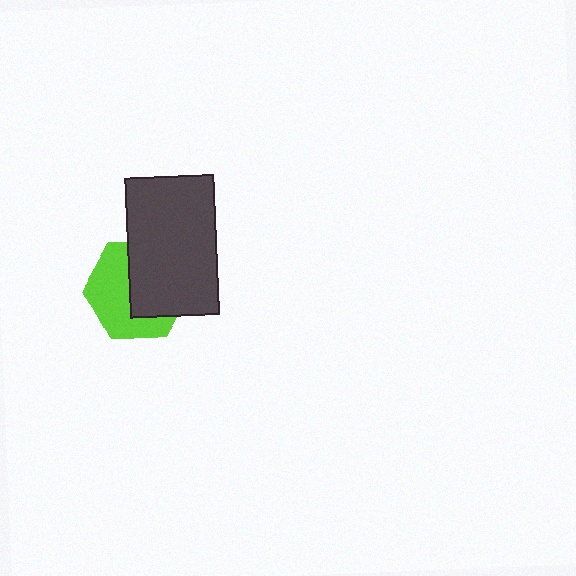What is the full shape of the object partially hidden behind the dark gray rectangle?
The partially hidden object is a lime hexagon.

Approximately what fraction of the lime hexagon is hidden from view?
Roughly 49% of the lime hexagon is hidden behind the dark gray rectangle.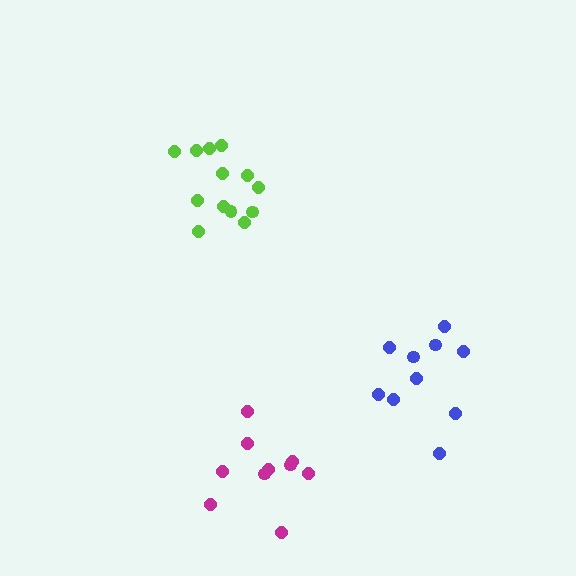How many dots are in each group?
Group 1: 13 dots, Group 2: 10 dots, Group 3: 10 dots (33 total).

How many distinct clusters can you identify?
There are 3 distinct clusters.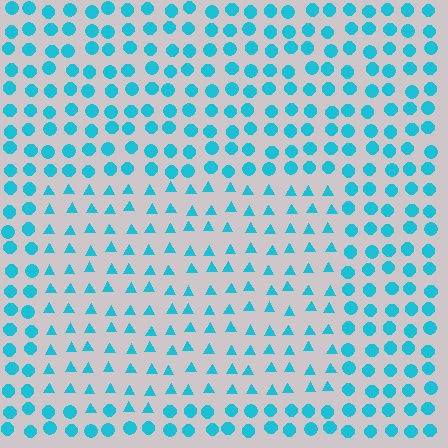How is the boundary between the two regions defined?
The boundary is defined by a change in element shape: triangles inside vs. circles outside. All elements share the same color and spacing.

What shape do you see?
I see a rectangle.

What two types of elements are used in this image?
The image uses triangles inside the rectangle region and circles outside it.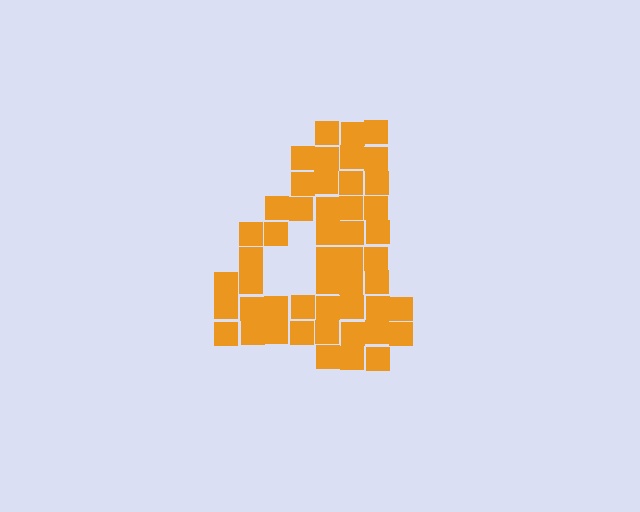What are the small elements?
The small elements are squares.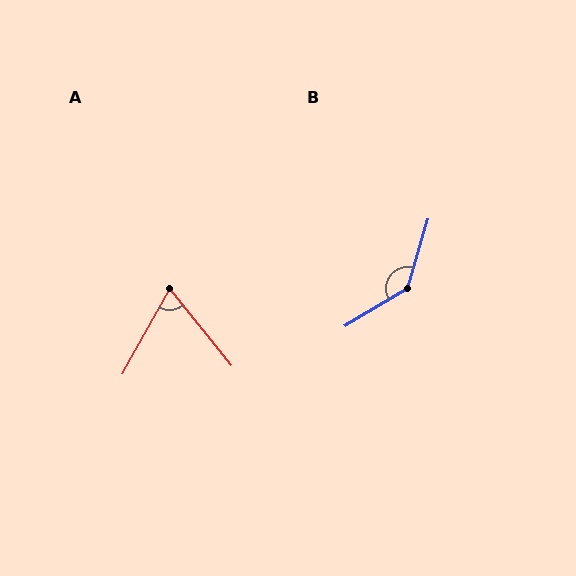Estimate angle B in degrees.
Approximately 137 degrees.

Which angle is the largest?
B, at approximately 137 degrees.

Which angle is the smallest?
A, at approximately 68 degrees.